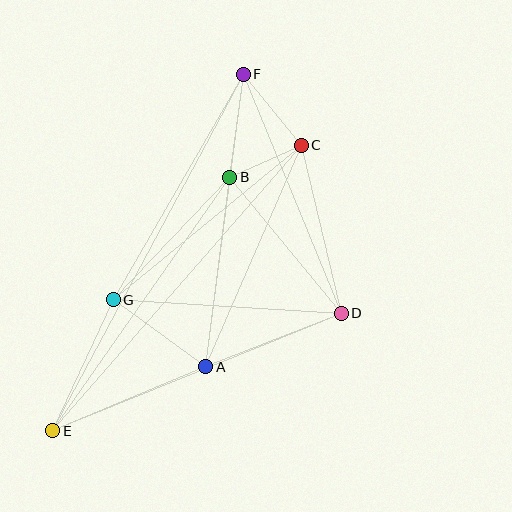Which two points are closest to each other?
Points B and C are closest to each other.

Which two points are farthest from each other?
Points E and F are farthest from each other.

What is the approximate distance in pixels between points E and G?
The distance between E and G is approximately 144 pixels.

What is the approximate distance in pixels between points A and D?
The distance between A and D is approximately 146 pixels.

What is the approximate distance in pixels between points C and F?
The distance between C and F is approximately 91 pixels.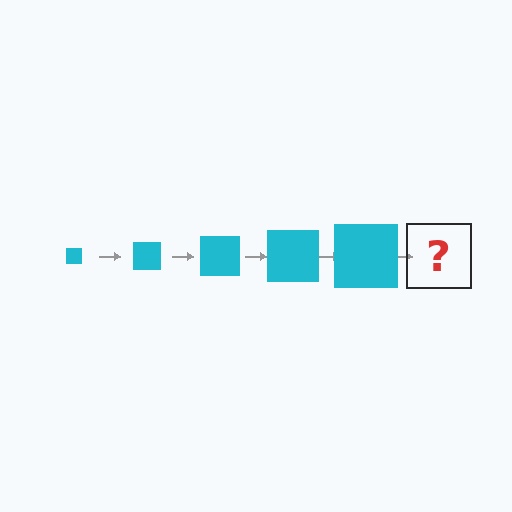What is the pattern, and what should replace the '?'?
The pattern is that the square gets progressively larger each step. The '?' should be a cyan square, larger than the previous one.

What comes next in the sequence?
The next element should be a cyan square, larger than the previous one.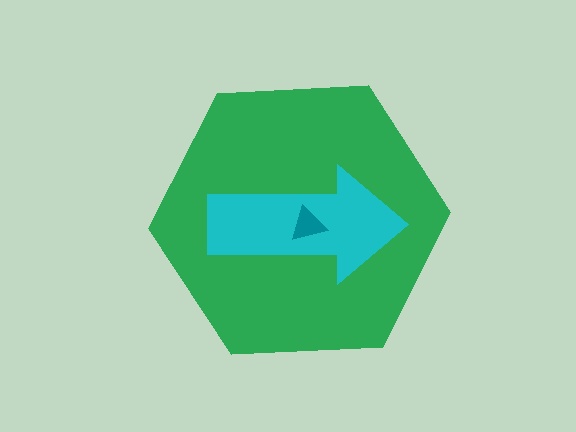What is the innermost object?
The teal triangle.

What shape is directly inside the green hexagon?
The cyan arrow.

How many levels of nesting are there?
3.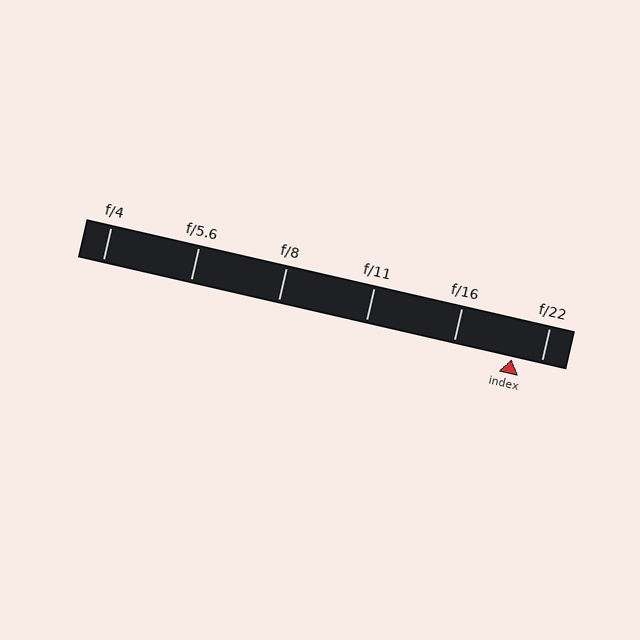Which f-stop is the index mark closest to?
The index mark is closest to f/22.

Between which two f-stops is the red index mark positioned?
The index mark is between f/16 and f/22.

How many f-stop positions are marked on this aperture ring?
There are 6 f-stop positions marked.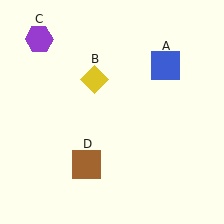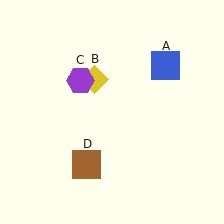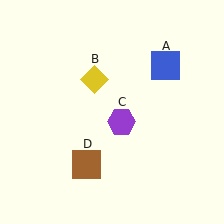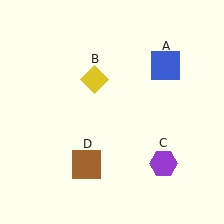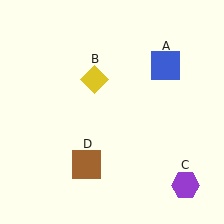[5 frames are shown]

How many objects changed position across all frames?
1 object changed position: purple hexagon (object C).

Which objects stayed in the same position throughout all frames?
Blue square (object A) and yellow diamond (object B) and brown square (object D) remained stationary.